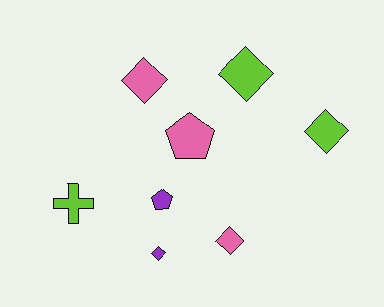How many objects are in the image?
There are 8 objects.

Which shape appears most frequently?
Diamond, with 5 objects.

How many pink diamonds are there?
There are 2 pink diamonds.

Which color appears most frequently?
Pink, with 3 objects.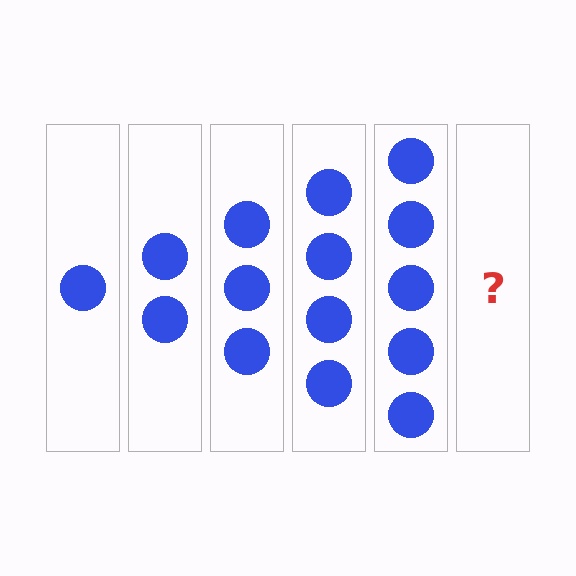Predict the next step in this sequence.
The next step is 6 circles.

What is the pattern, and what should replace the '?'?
The pattern is that each step adds one more circle. The '?' should be 6 circles.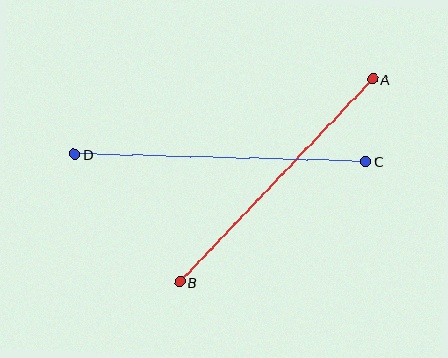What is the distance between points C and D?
The distance is approximately 291 pixels.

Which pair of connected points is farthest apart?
Points C and D are farthest apart.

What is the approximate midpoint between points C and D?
The midpoint is at approximately (220, 158) pixels.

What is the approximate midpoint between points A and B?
The midpoint is at approximately (276, 180) pixels.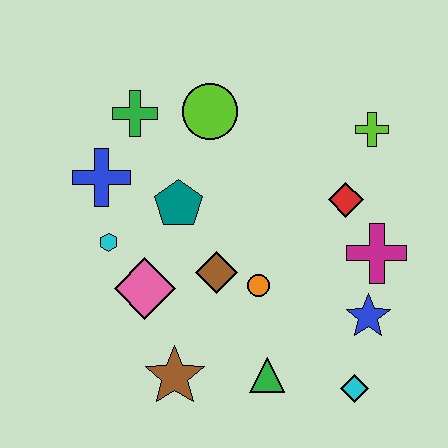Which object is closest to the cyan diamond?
The blue star is closest to the cyan diamond.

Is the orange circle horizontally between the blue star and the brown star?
Yes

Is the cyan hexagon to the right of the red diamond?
No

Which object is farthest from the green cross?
The cyan diamond is farthest from the green cross.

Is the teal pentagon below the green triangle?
No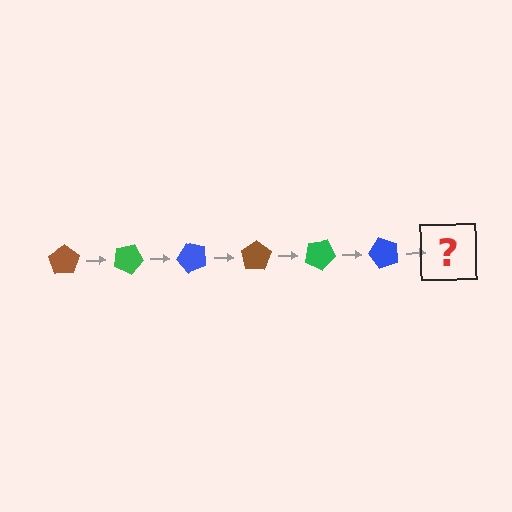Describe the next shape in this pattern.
It should be a brown pentagon, rotated 150 degrees from the start.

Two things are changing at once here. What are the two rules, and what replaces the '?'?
The two rules are that it rotates 25 degrees each step and the color cycles through brown, green, and blue. The '?' should be a brown pentagon, rotated 150 degrees from the start.